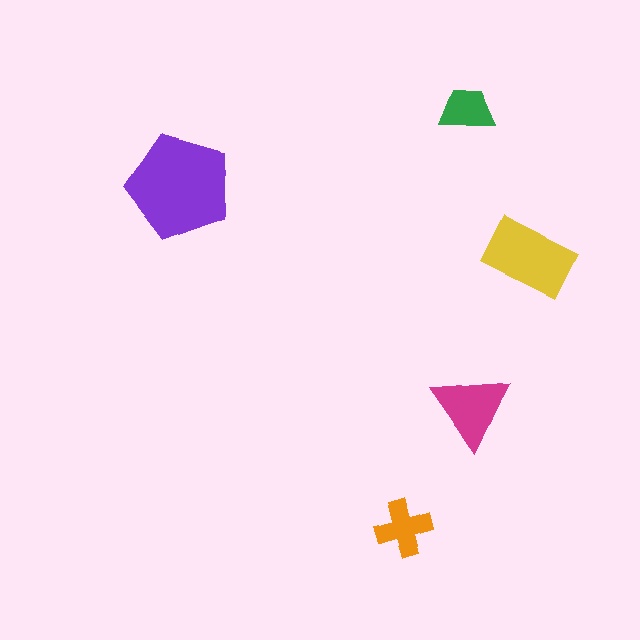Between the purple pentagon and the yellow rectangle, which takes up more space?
The purple pentagon.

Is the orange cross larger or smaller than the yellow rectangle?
Smaller.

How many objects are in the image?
There are 5 objects in the image.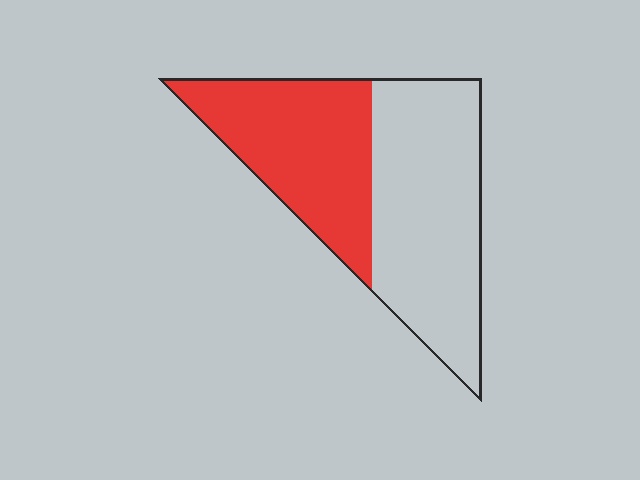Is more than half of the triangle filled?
No.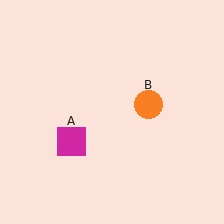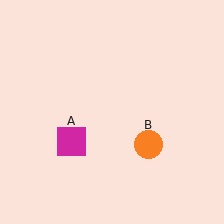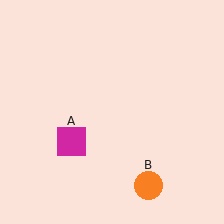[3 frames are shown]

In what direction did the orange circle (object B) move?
The orange circle (object B) moved down.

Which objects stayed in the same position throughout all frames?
Magenta square (object A) remained stationary.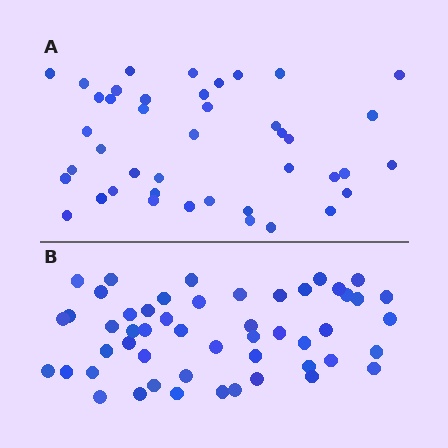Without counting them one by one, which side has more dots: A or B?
Region B (the bottom region) has more dots.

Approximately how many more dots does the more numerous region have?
Region B has roughly 8 or so more dots than region A.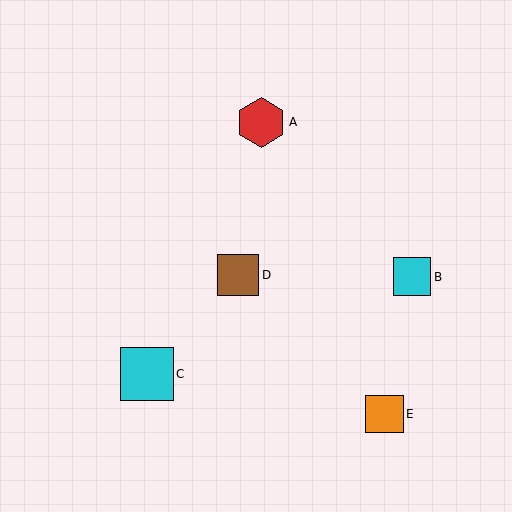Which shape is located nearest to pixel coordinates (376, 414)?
The orange square (labeled E) at (384, 414) is nearest to that location.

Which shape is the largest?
The cyan square (labeled C) is the largest.